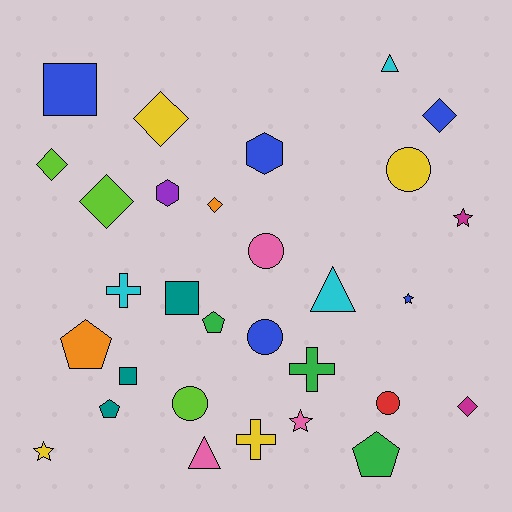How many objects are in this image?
There are 30 objects.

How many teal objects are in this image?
There are 3 teal objects.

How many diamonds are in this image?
There are 6 diamonds.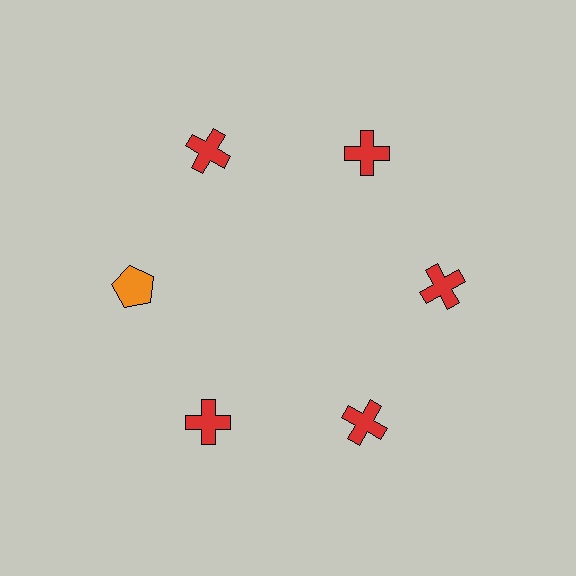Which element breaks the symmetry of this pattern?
The orange pentagon at roughly the 9 o'clock position breaks the symmetry. All other shapes are red crosses.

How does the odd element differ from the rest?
It differs in both color (orange instead of red) and shape (pentagon instead of cross).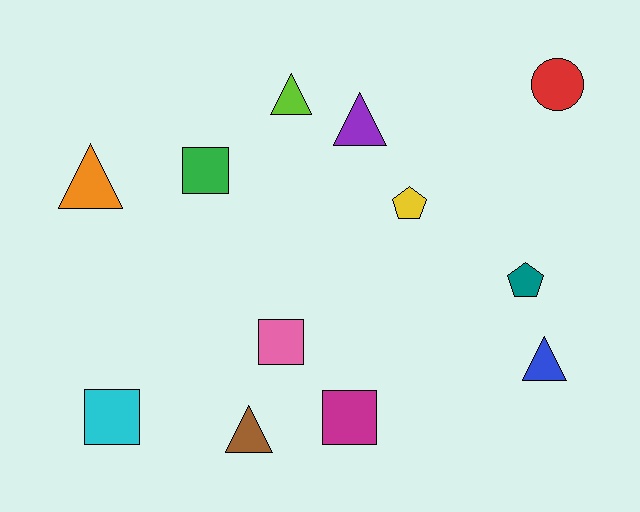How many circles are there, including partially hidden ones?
There is 1 circle.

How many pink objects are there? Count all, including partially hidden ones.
There is 1 pink object.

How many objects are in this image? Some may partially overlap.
There are 12 objects.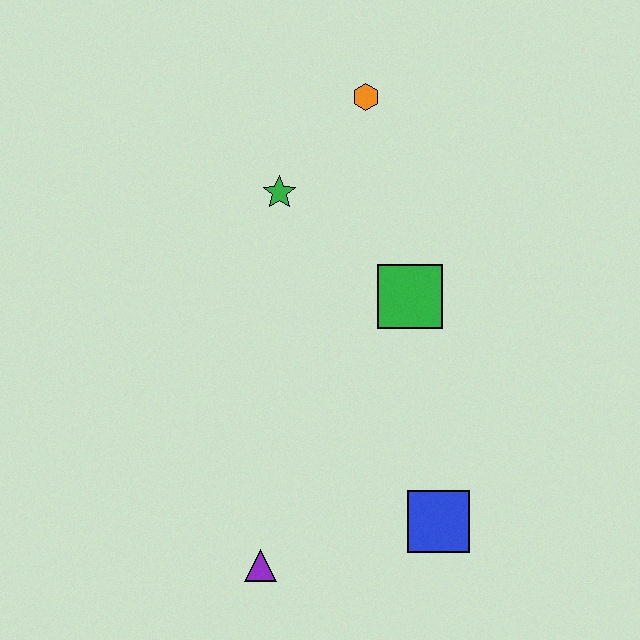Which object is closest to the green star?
The orange hexagon is closest to the green star.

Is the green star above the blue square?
Yes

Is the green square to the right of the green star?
Yes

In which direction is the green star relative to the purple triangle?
The green star is above the purple triangle.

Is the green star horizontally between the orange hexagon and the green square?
No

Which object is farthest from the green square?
The purple triangle is farthest from the green square.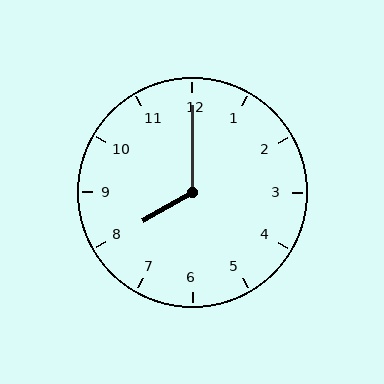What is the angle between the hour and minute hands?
Approximately 120 degrees.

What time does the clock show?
8:00.